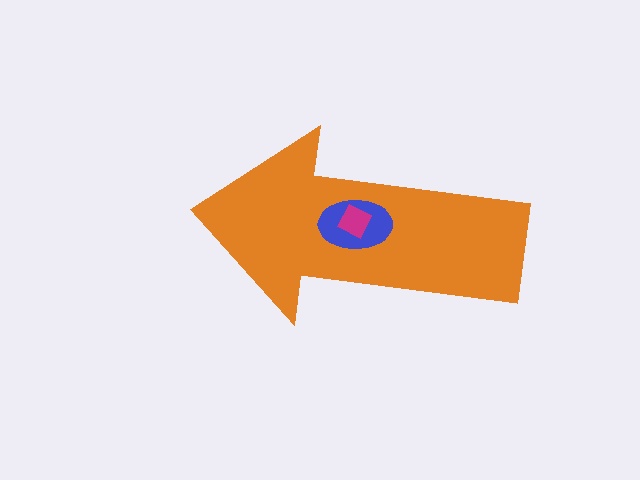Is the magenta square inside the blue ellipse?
Yes.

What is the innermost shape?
The magenta square.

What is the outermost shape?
The orange arrow.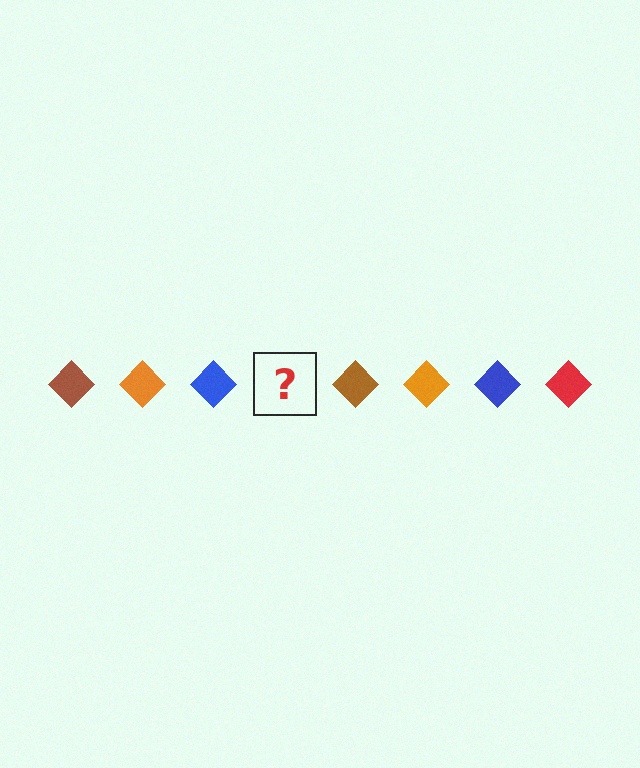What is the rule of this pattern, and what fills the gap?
The rule is that the pattern cycles through brown, orange, blue, red diamonds. The gap should be filled with a red diamond.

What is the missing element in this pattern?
The missing element is a red diamond.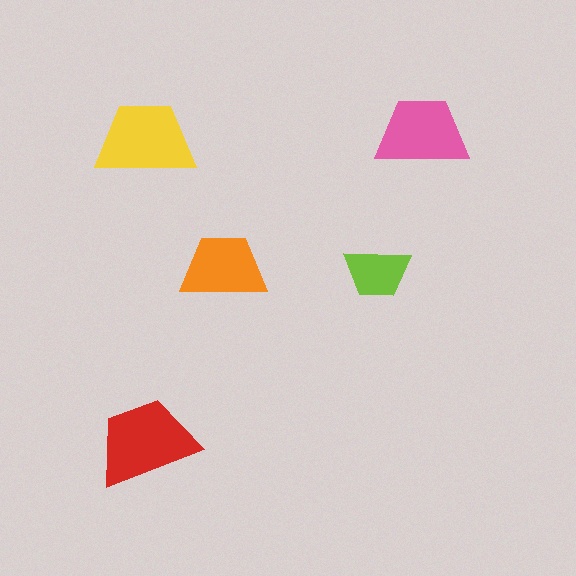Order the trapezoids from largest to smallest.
the red one, the yellow one, the pink one, the orange one, the lime one.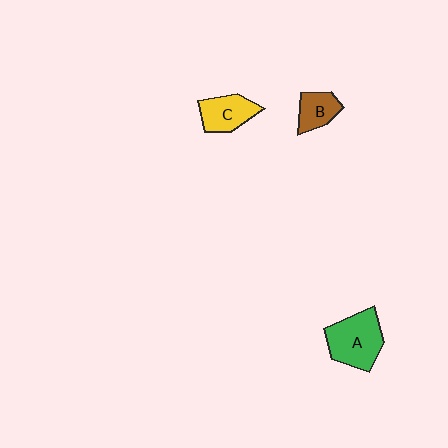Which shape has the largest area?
Shape A (green).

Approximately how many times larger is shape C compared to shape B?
Approximately 1.3 times.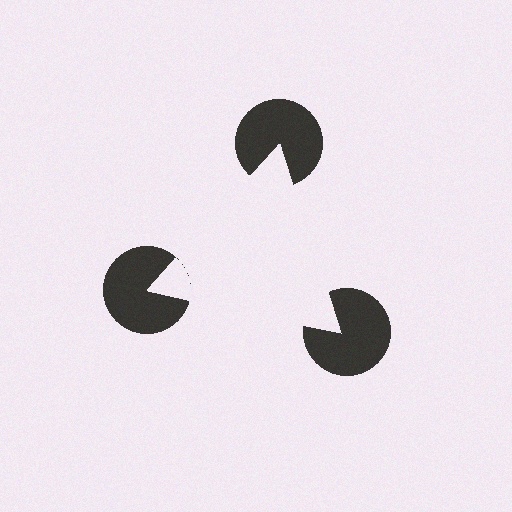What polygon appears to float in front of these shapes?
An illusory triangle — its edges are inferred from the aligned wedge cuts in the pac-man discs, not physically drawn.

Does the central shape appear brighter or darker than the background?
It typically appears slightly brighter than the background, even though no actual brightness change is drawn.